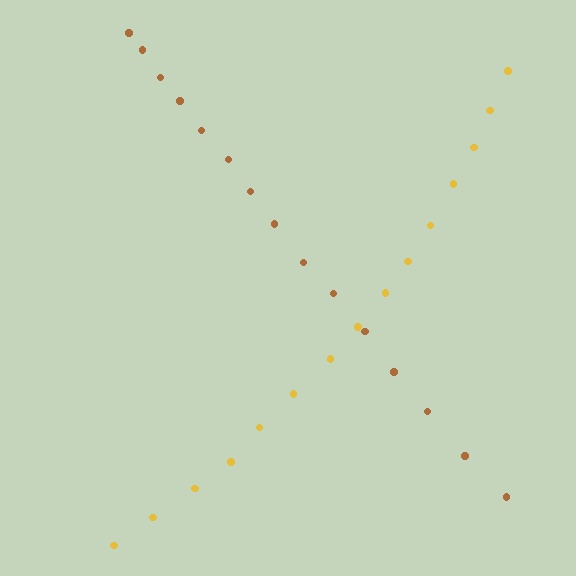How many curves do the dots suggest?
There are 2 distinct paths.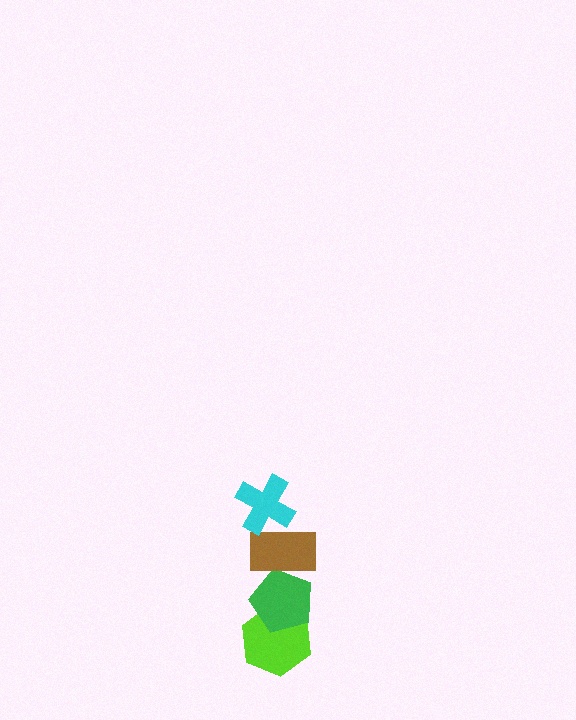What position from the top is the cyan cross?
The cyan cross is 1st from the top.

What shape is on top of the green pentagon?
The brown rectangle is on top of the green pentagon.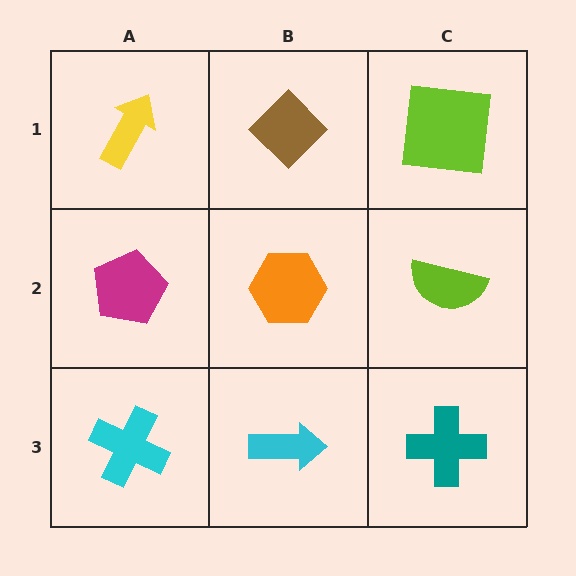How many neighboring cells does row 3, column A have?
2.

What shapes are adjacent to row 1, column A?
A magenta pentagon (row 2, column A), a brown diamond (row 1, column B).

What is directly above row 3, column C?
A lime semicircle.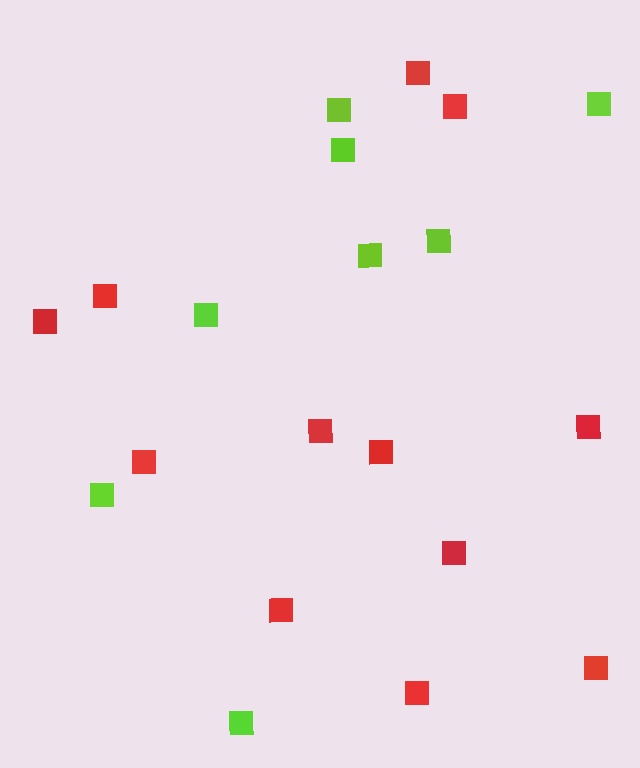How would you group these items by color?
There are 2 groups: one group of red squares (12) and one group of lime squares (8).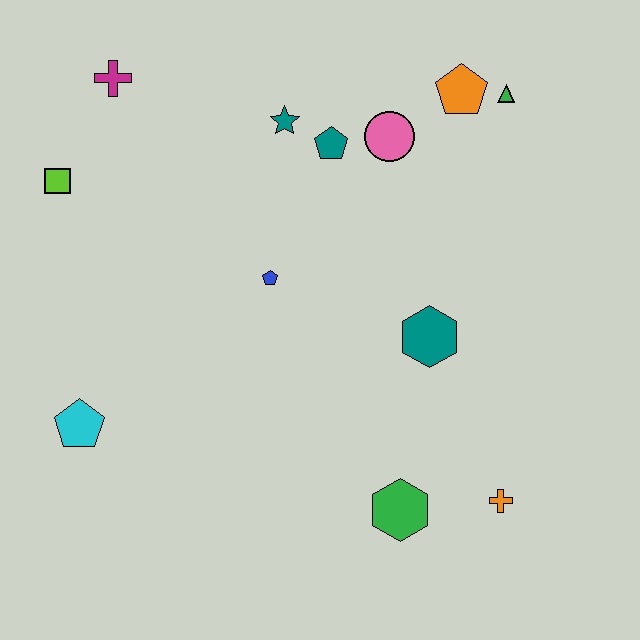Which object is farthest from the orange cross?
The magenta cross is farthest from the orange cross.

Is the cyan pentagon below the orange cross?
No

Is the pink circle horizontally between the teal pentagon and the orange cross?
Yes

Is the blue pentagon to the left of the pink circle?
Yes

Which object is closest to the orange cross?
The green hexagon is closest to the orange cross.